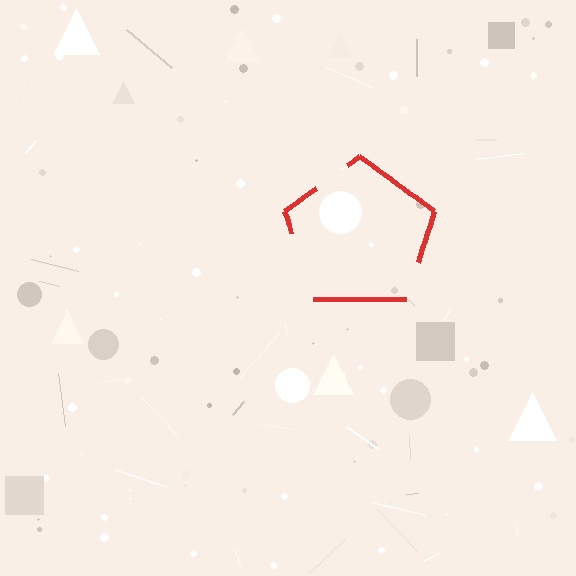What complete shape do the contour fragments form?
The contour fragments form a pentagon.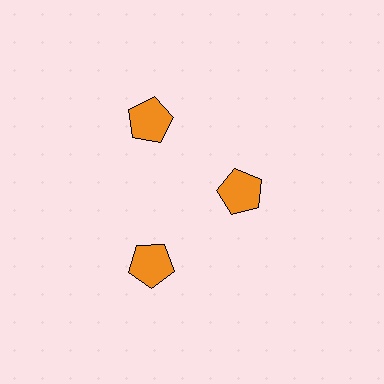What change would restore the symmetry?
The symmetry would be restored by moving it outward, back onto the ring so that all 3 pentagons sit at equal angles and equal distance from the center.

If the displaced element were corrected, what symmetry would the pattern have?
It would have 3-fold rotational symmetry — the pattern would map onto itself every 120 degrees.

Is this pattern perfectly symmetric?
No. The 3 orange pentagons are arranged in a ring, but one element near the 3 o'clock position is pulled inward toward the center, breaking the 3-fold rotational symmetry.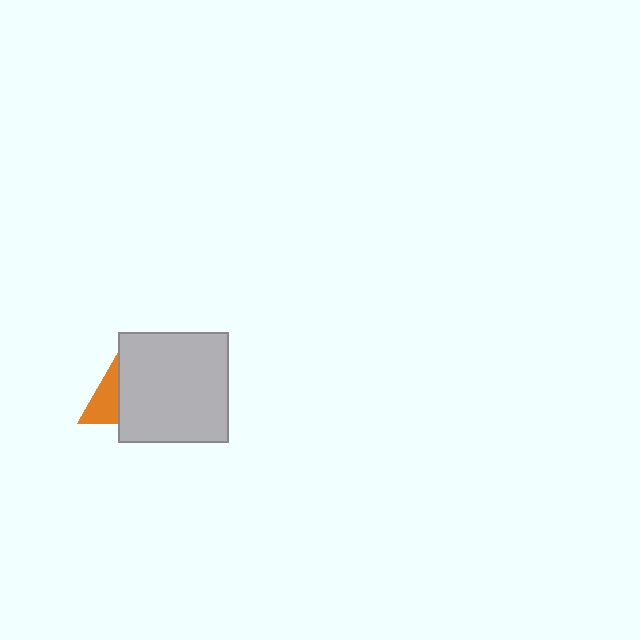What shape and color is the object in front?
The object in front is a light gray square.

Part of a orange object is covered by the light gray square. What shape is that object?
It is a triangle.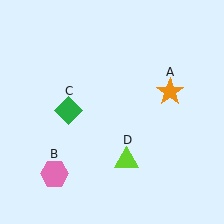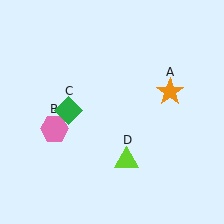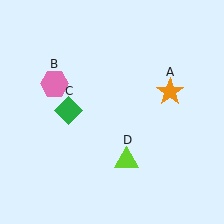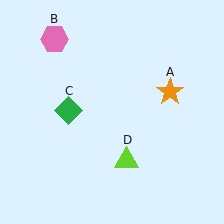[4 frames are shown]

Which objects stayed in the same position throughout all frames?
Orange star (object A) and green diamond (object C) and lime triangle (object D) remained stationary.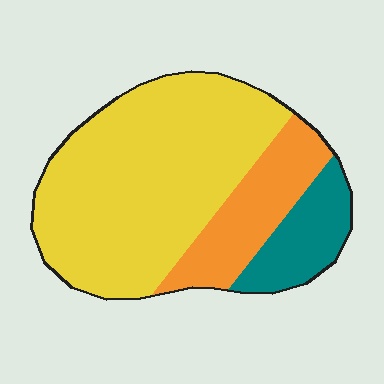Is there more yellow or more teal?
Yellow.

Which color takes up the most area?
Yellow, at roughly 65%.